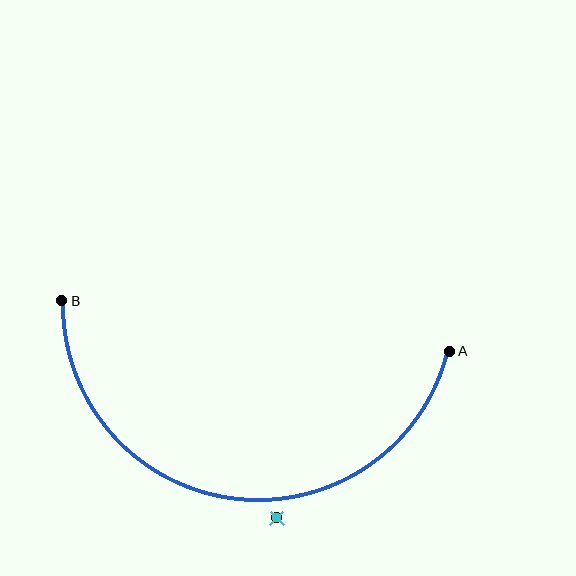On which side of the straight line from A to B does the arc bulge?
The arc bulges below the straight line connecting A and B.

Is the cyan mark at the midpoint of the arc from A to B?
No — the cyan mark does not lie on the arc at all. It sits slightly outside the curve.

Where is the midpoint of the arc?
The arc midpoint is the point on the curve farthest from the straight line joining A and B. It sits below that line.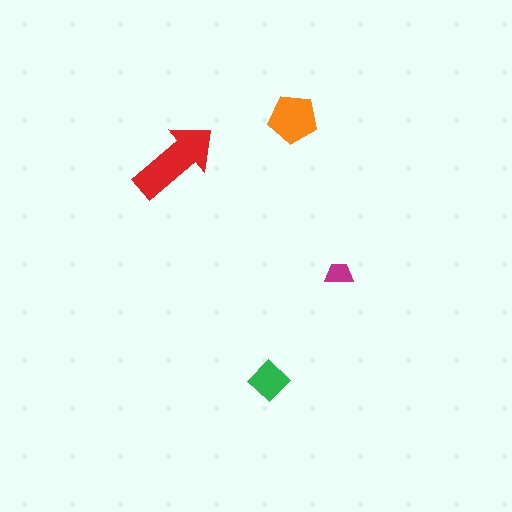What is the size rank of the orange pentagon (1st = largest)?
2nd.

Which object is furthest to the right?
The magenta trapezoid is rightmost.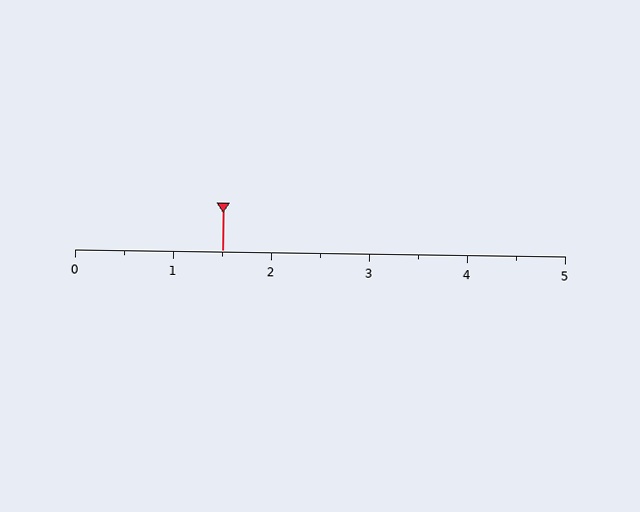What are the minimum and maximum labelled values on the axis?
The axis runs from 0 to 5.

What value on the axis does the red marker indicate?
The marker indicates approximately 1.5.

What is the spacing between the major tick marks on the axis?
The major ticks are spaced 1 apart.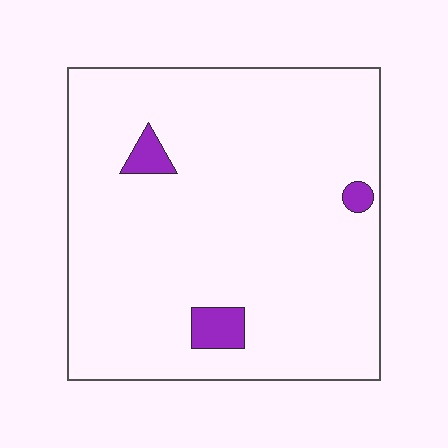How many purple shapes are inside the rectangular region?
3.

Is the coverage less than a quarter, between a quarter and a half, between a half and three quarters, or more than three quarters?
Less than a quarter.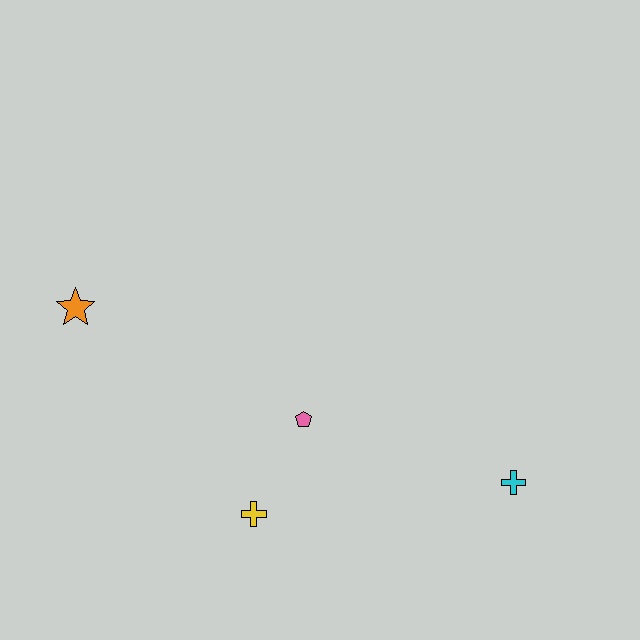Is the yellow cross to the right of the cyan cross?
No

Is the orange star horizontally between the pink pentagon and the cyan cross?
No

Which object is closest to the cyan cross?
The pink pentagon is closest to the cyan cross.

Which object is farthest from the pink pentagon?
The orange star is farthest from the pink pentagon.